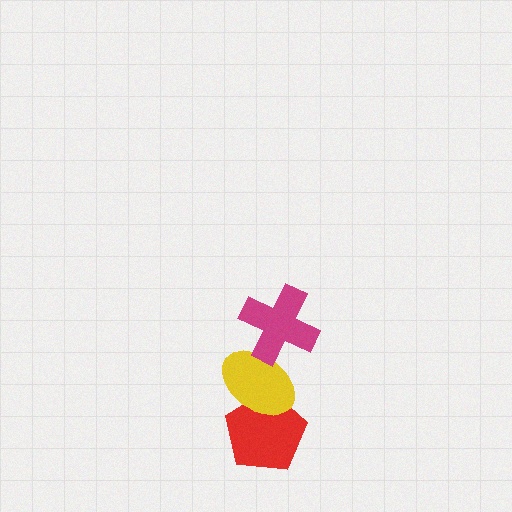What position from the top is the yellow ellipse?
The yellow ellipse is 2nd from the top.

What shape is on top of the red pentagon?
The yellow ellipse is on top of the red pentagon.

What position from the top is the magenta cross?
The magenta cross is 1st from the top.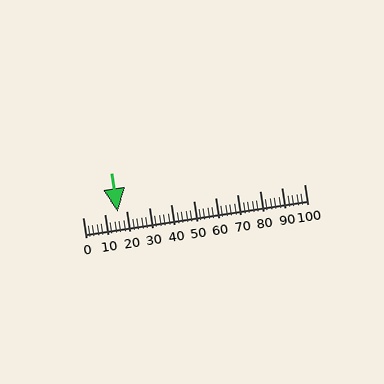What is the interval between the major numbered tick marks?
The major tick marks are spaced 10 units apart.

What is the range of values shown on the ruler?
The ruler shows values from 0 to 100.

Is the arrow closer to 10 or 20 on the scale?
The arrow is closer to 20.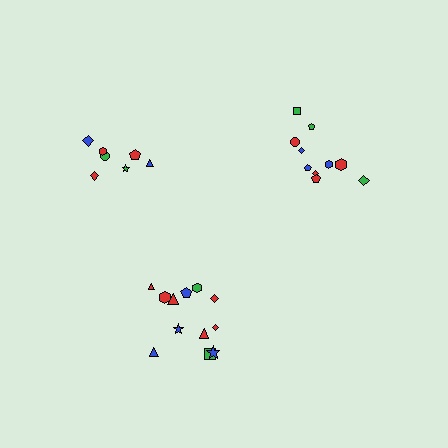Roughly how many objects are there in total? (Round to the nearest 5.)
Roughly 30 objects in total.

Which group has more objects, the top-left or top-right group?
The top-right group.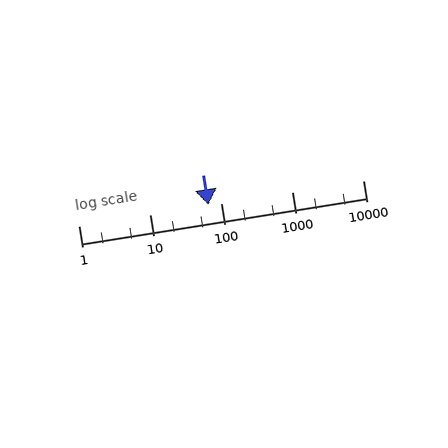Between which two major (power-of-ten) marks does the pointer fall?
The pointer is between 10 and 100.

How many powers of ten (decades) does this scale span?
The scale spans 4 decades, from 1 to 10000.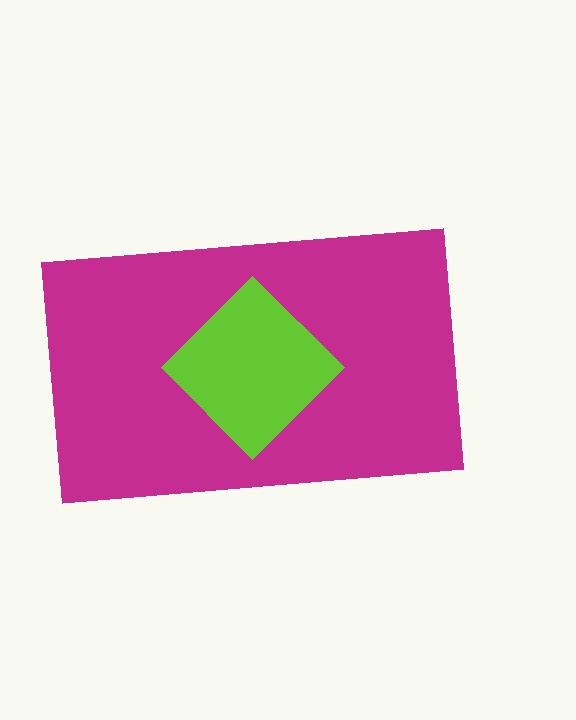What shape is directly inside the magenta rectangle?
The lime diamond.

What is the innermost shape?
The lime diamond.